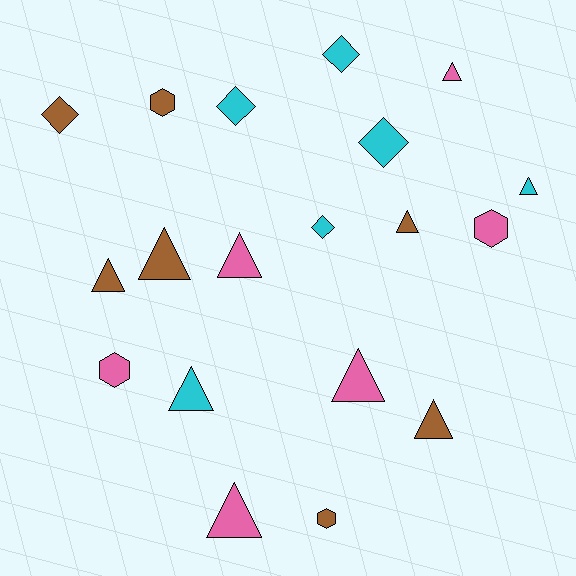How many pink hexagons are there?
There are 2 pink hexagons.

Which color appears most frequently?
Brown, with 7 objects.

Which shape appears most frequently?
Triangle, with 10 objects.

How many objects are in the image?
There are 19 objects.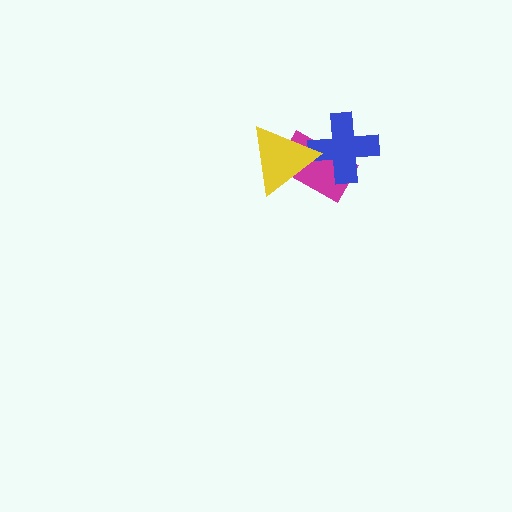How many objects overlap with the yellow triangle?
2 objects overlap with the yellow triangle.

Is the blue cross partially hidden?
Yes, it is partially covered by another shape.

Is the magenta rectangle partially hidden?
Yes, it is partially covered by another shape.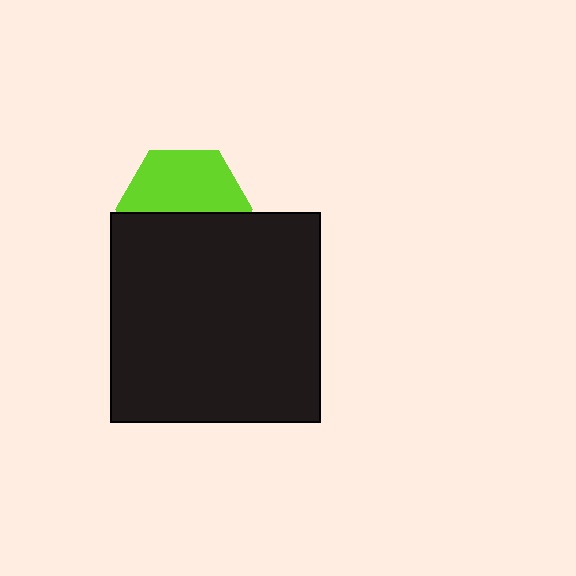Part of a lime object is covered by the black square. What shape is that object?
It is a hexagon.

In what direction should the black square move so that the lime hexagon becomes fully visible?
The black square should move down. That is the shortest direction to clear the overlap and leave the lime hexagon fully visible.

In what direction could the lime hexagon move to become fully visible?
The lime hexagon could move up. That would shift it out from behind the black square entirely.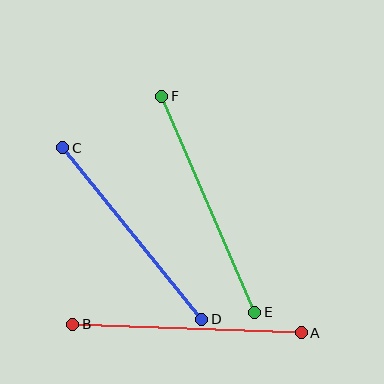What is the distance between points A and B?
The distance is approximately 228 pixels.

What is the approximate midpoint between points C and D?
The midpoint is at approximately (132, 233) pixels.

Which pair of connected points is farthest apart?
Points E and F are farthest apart.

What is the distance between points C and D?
The distance is approximately 221 pixels.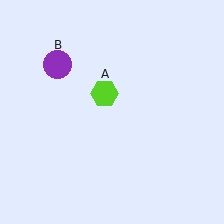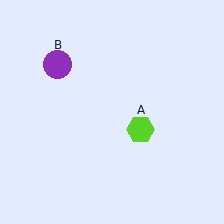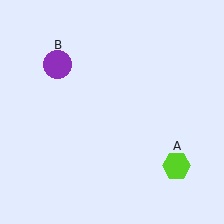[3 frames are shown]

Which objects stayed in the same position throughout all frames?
Purple circle (object B) remained stationary.